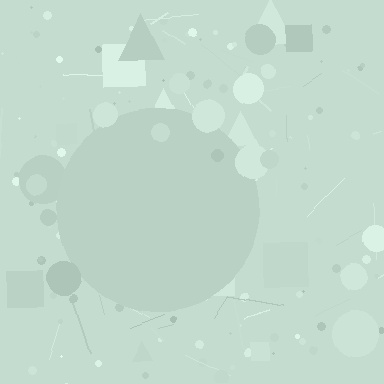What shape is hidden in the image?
A circle is hidden in the image.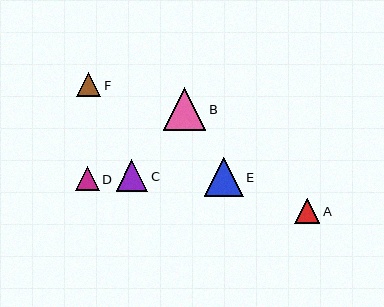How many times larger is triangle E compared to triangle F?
Triangle E is approximately 1.6 times the size of triangle F.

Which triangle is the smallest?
Triangle D is the smallest with a size of approximately 24 pixels.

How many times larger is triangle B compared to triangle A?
Triangle B is approximately 1.7 times the size of triangle A.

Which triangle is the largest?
Triangle B is the largest with a size of approximately 42 pixels.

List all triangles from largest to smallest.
From largest to smallest: B, E, C, A, F, D.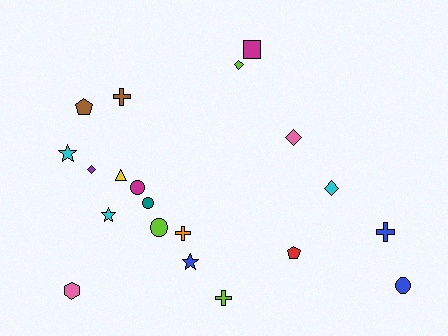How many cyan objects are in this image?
There are 3 cyan objects.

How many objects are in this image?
There are 20 objects.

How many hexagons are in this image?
There is 1 hexagon.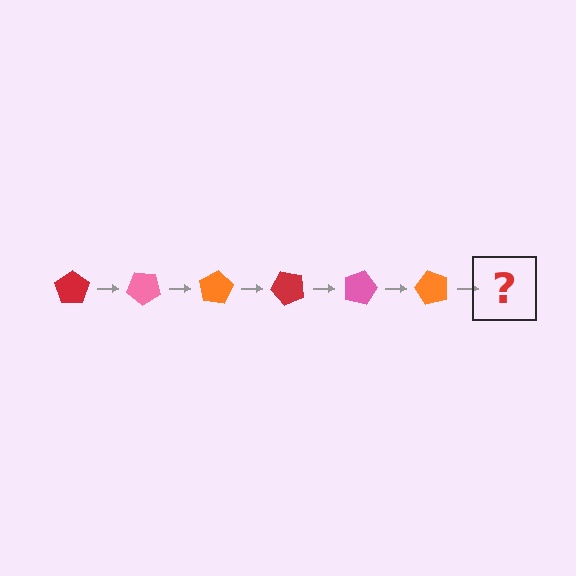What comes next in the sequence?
The next element should be a red pentagon, rotated 240 degrees from the start.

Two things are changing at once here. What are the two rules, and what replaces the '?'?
The two rules are that it rotates 40 degrees each step and the color cycles through red, pink, and orange. The '?' should be a red pentagon, rotated 240 degrees from the start.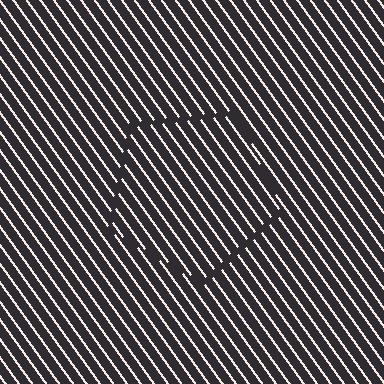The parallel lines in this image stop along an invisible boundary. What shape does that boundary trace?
An illusory pentagon. The interior of the shape contains the same grating, shifted by half a period — the contour is defined by the phase discontinuity where line-ends from the inner and outer gratings abut.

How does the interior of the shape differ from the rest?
The interior of the shape contains the same grating, shifted by half a period — the contour is defined by the phase discontinuity where line-ends from the inner and outer gratings abut.